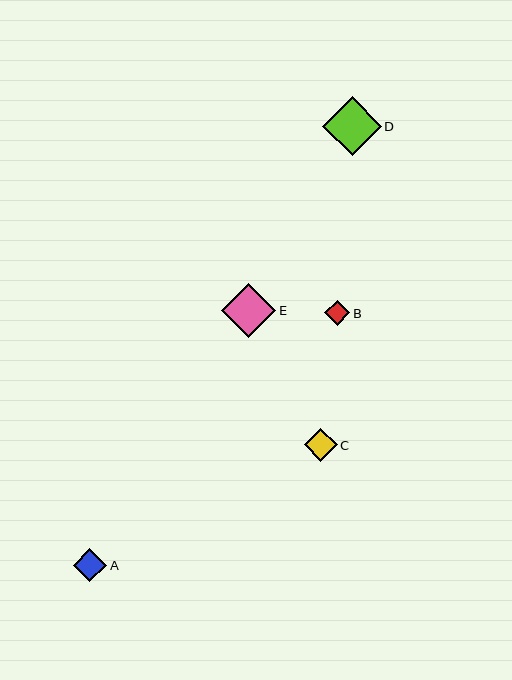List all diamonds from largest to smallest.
From largest to smallest: D, E, A, C, B.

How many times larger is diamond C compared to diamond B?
Diamond C is approximately 1.3 times the size of diamond B.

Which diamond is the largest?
Diamond D is the largest with a size of approximately 59 pixels.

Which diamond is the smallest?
Diamond B is the smallest with a size of approximately 25 pixels.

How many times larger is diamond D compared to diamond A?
Diamond D is approximately 1.8 times the size of diamond A.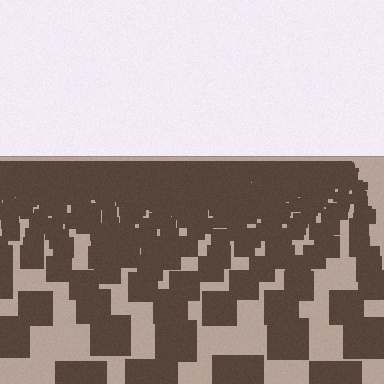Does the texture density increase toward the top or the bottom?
Density increases toward the top.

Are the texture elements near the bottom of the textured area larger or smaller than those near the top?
Larger. Near the bottom, elements are closer to the viewer and appear at a bigger on-screen size.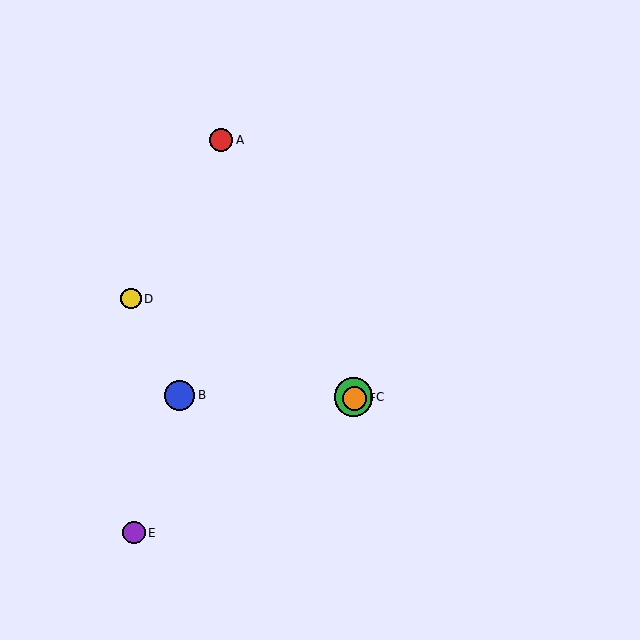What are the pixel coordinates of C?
Object C is at (354, 397).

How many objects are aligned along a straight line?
3 objects (A, C, F) are aligned along a straight line.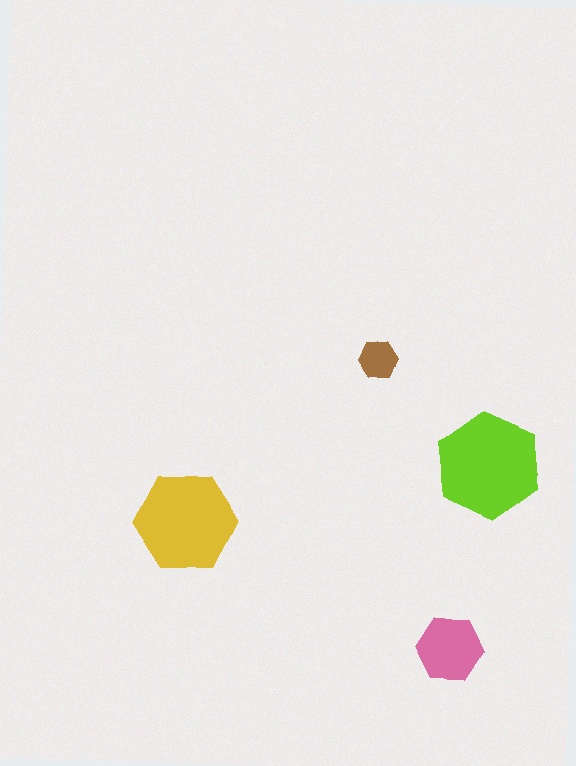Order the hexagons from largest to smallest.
the lime one, the yellow one, the pink one, the brown one.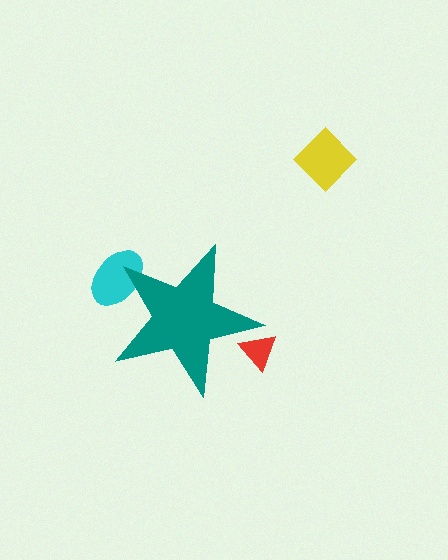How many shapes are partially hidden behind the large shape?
2 shapes are partially hidden.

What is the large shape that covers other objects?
A teal star.